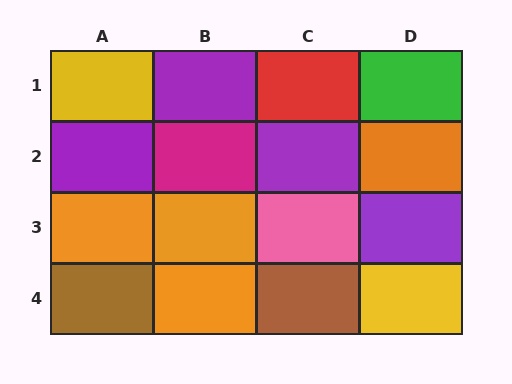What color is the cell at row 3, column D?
Purple.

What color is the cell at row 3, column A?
Orange.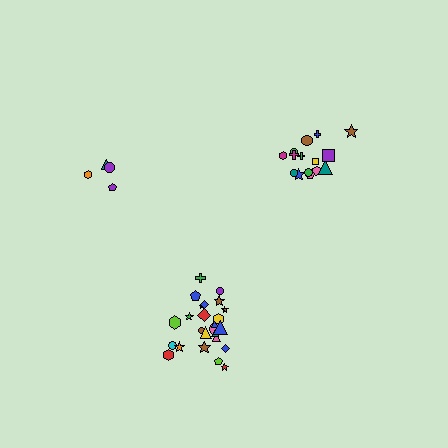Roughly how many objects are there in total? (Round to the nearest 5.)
Roughly 45 objects in total.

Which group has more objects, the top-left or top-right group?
The top-right group.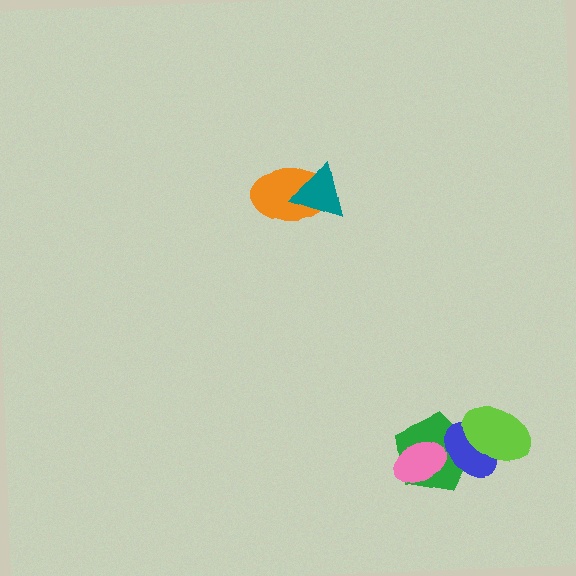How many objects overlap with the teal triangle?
1 object overlaps with the teal triangle.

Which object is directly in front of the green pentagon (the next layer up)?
The blue ellipse is directly in front of the green pentagon.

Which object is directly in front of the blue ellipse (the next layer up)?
The pink ellipse is directly in front of the blue ellipse.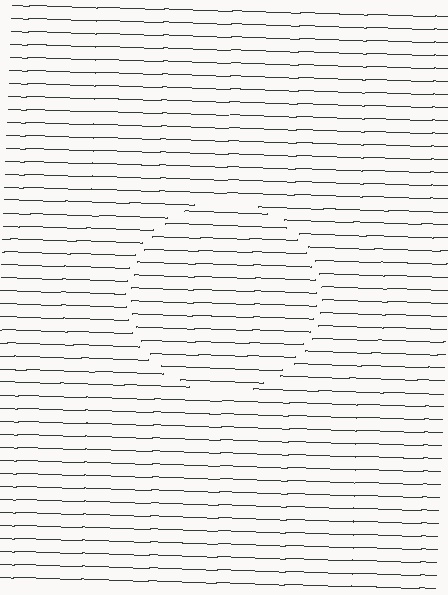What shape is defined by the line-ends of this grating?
An illusory circle. The interior of the shape contains the same grating, shifted by half a period — the contour is defined by the phase discontinuity where line-ends from the inner and outer gratings abut.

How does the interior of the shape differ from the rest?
The interior of the shape contains the same grating, shifted by half a period — the contour is defined by the phase discontinuity where line-ends from the inner and outer gratings abut.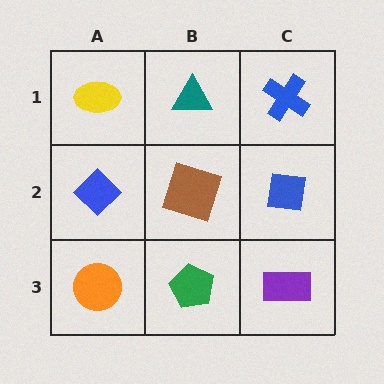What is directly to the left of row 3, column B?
An orange circle.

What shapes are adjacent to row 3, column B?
A brown square (row 2, column B), an orange circle (row 3, column A), a purple rectangle (row 3, column C).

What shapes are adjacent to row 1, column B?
A brown square (row 2, column B), a yellow ellipse (row 1, column A), a blue cross (row 1, column C).